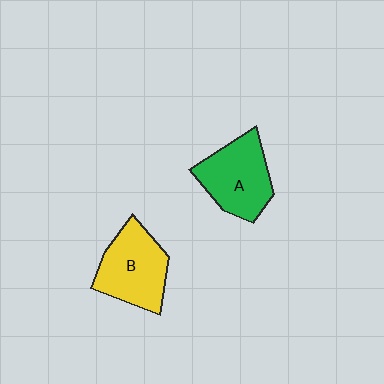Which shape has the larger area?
Shape B (yellow).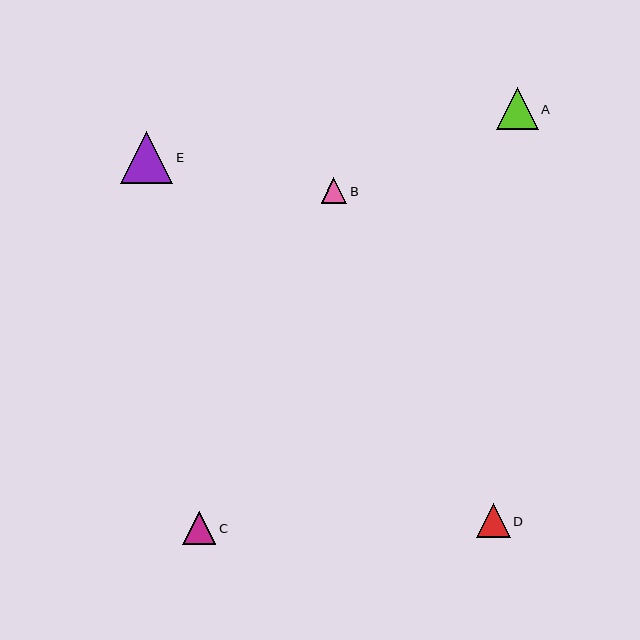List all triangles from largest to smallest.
From largest to smallest: E, A, D, C, B.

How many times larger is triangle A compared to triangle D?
Triangle A is approximately 1.2 times the size of triangle D.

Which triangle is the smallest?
Triangle B is the smallest with a size of approximately 26 pixels.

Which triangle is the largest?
Triangle E is the largest with a size of approximately 52 pixels.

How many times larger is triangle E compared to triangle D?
Triangle E is approximately 1.5 times the size of triangle D.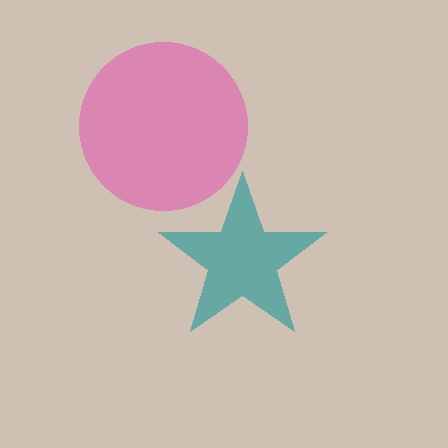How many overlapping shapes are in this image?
There are 2 overlapping shapes in the image.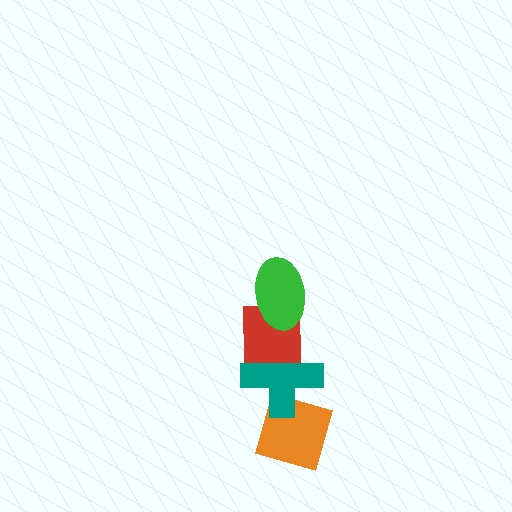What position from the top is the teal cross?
The teal cross is 3rd from the top.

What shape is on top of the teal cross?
The red square is on top of the teal cross.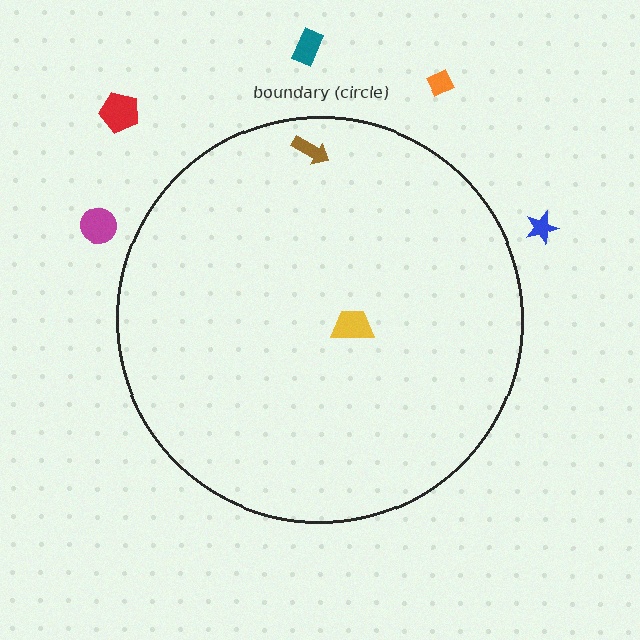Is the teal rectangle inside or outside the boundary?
Outside.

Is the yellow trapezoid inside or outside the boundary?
Inside.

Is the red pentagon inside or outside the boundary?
Outside.